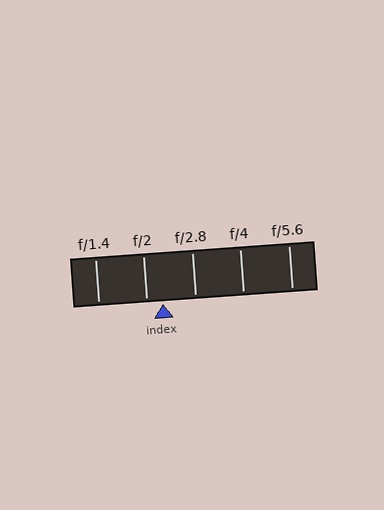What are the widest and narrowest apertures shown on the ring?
The widest aperture shown is f/1.4 and the narrowest is f/5.6.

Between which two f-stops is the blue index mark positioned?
The index mark is between f/2 and f/2.8.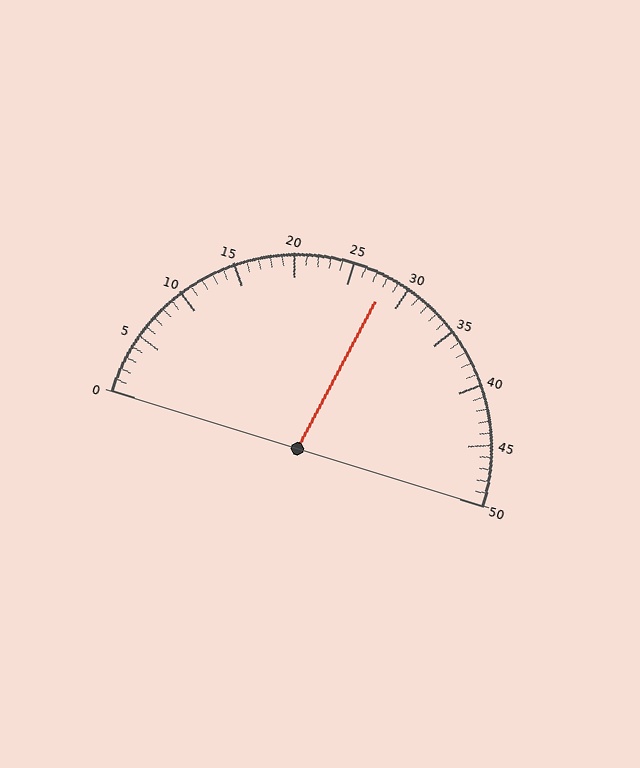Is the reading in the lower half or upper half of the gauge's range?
The reading is in the upper half of the range (0 to 50).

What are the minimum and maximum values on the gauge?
The gauge ranges from 0 to 50.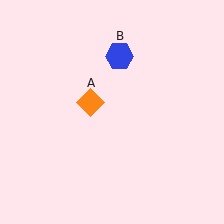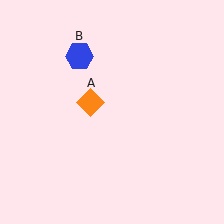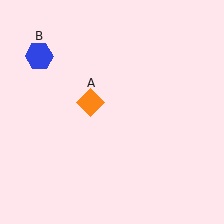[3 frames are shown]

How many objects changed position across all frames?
1 object changed position: blue hexagon (object B).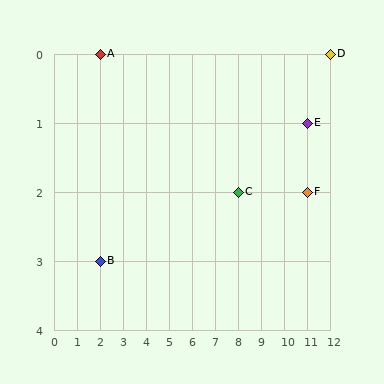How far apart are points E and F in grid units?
Points E and F are 1 row apart.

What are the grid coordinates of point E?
Point E is at grid coordinates (11, 1).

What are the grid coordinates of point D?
Point D is at grid coordinates (12, 0).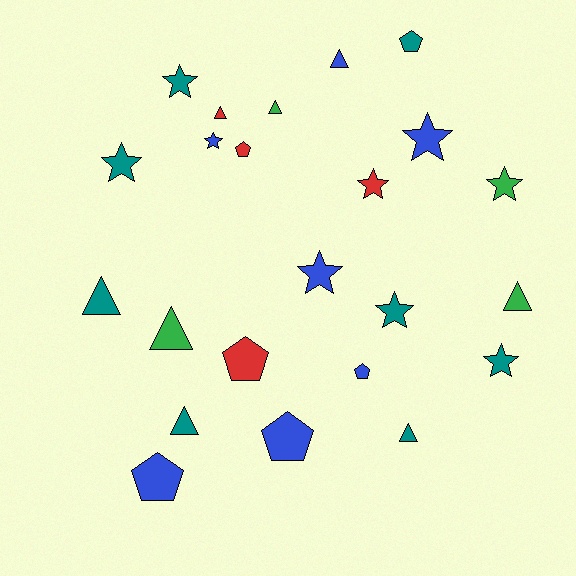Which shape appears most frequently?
Star, with 9 objects.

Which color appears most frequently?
Teal, with 8 objects.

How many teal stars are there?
There are 4 teal stars.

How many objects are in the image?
There are 23 objects.